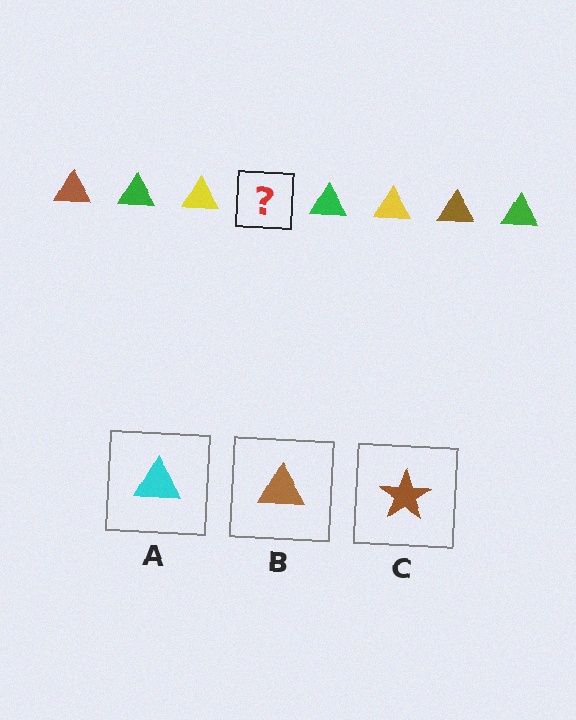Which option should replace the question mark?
Option B.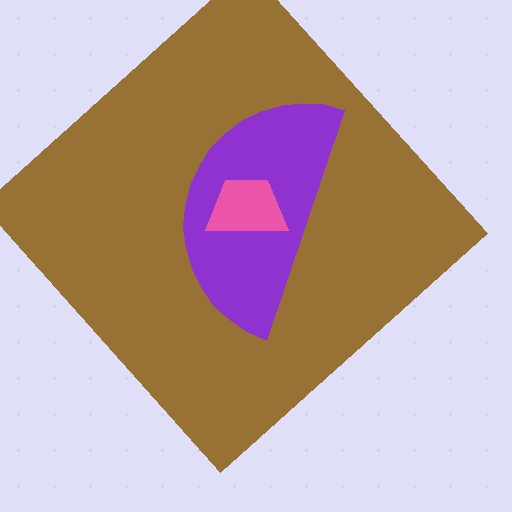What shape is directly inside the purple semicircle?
The pink trapezoid.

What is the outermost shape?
The brown diamond.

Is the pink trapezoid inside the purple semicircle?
Yes.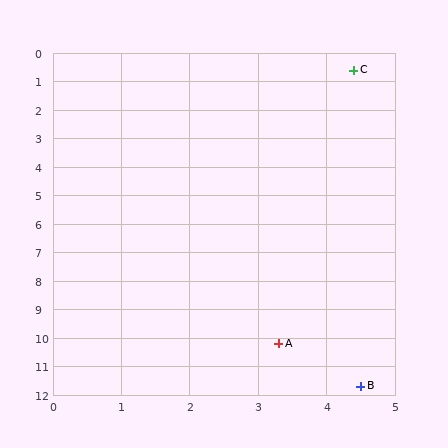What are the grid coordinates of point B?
Point B is at approximately (4.5, 11.7).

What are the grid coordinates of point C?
Point C is at approximately (4.4, 0.6).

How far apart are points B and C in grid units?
Points B and C are about 11.1 grid units apart.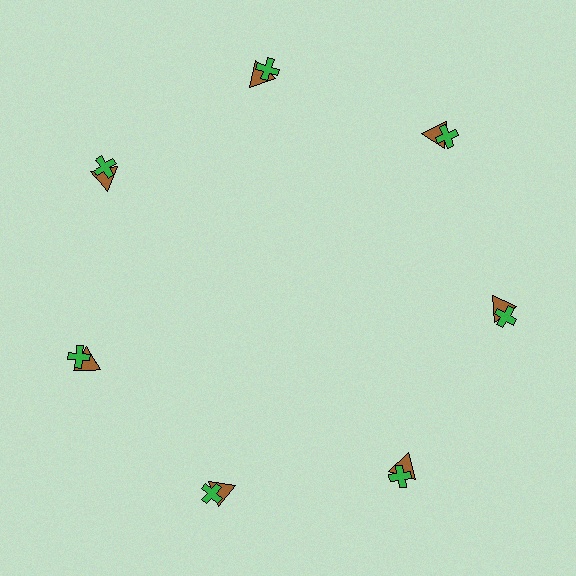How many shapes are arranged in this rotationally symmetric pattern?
There are 14 shapes, arranged in 7 groups of 2.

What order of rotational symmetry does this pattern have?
This pattern has 7-fold rotational symmetry.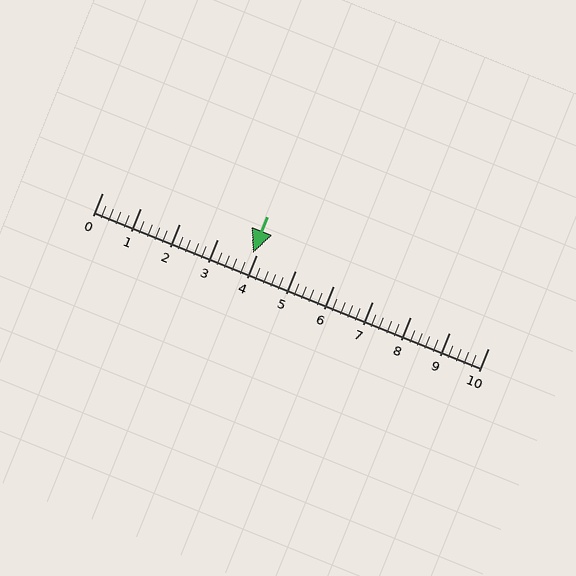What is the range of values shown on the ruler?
The ruler shows values from 0 to 10.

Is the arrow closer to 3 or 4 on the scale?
The arrow is closer to 4.